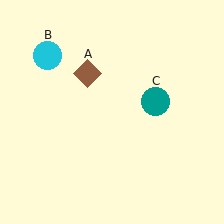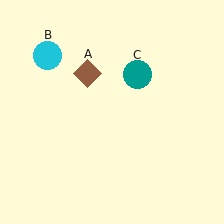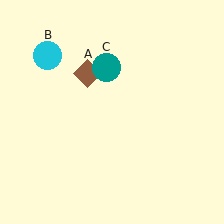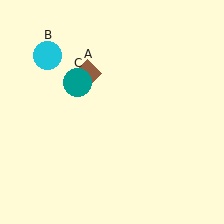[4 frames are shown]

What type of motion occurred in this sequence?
The teal circle (object C) rotated counterclockwise around the center of the scene.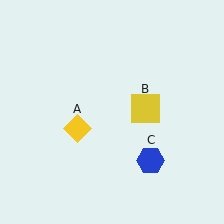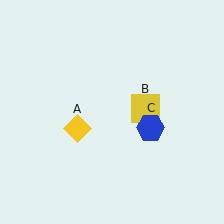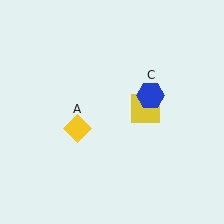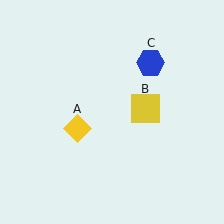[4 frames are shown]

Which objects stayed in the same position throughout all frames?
Yellow diamond (object A) and yellow square (object B) remained stationary.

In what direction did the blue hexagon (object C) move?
The blue hexagon (object C) moved up.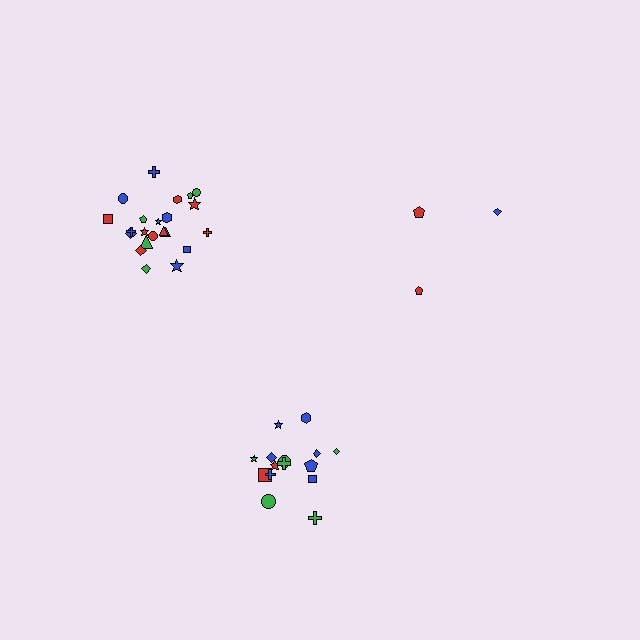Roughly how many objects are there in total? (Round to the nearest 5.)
Roughly 40 objects in total.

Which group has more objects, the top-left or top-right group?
The top-left group.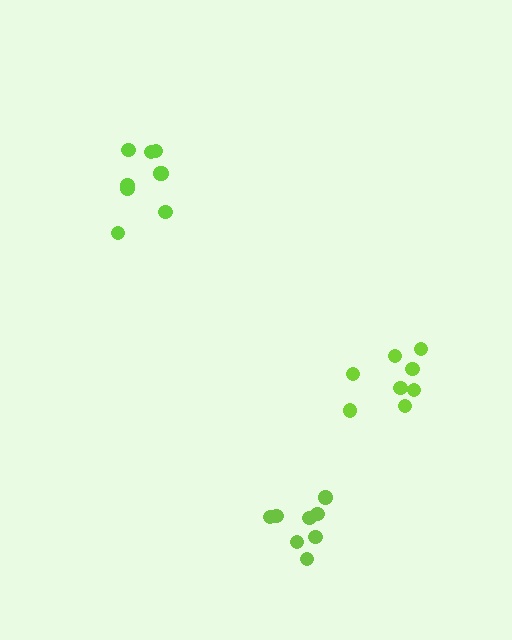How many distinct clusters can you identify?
There are 3 distinct clusters.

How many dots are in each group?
Group 1: 8 dots, Group 2: 8 dots, Group 3: 9 dots (25 total).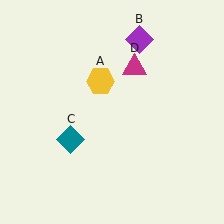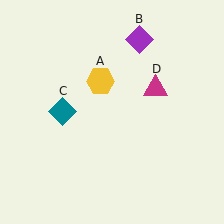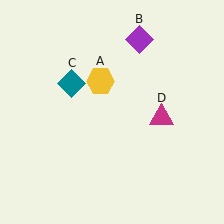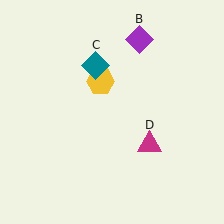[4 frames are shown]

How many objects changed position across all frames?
2 objects changed position: teal diamond (object C), magenta triangle (object D).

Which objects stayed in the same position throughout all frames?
Yellow hexagon (object A) and purple diamond (object B) remained stationary.